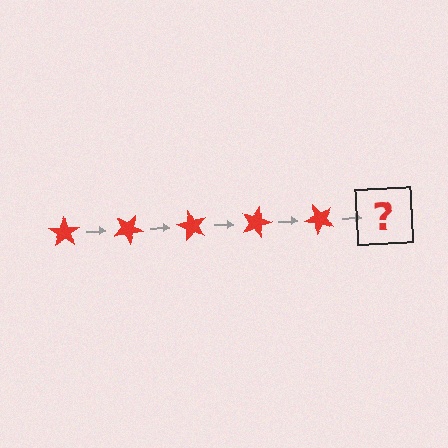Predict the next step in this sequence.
The next step is a red star rotated 150 degrees.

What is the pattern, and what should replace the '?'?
The pattern is that the star rotates 30 degrees each step. The '?' should be a red star rotated 150 degrees.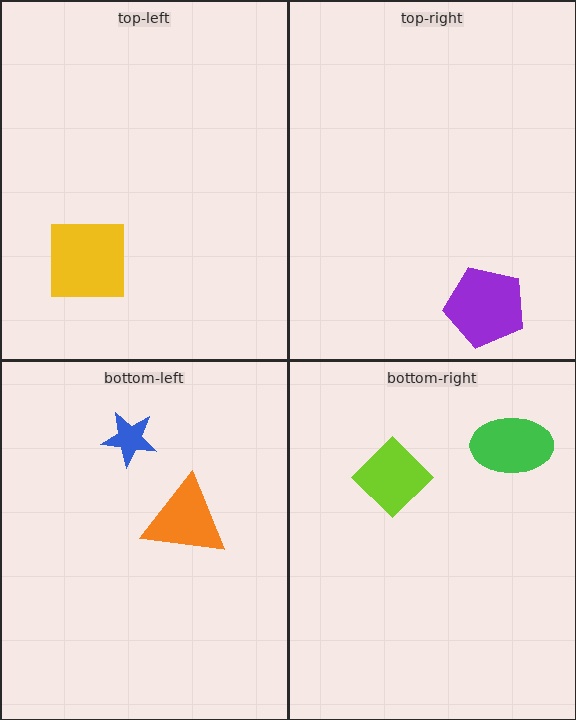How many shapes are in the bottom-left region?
2.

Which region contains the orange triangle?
The bottom-left region.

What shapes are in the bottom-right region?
The green ellipse, the lime diamond.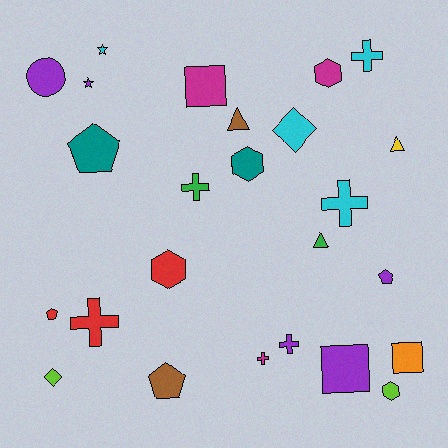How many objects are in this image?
There are 25 objects.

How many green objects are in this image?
There are 2 green objects.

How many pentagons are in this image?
There are 4 pentagons.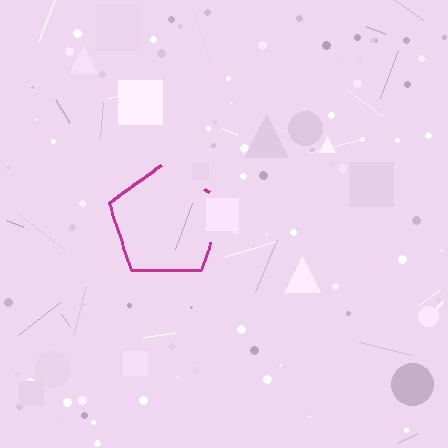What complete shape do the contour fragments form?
The contour fragments form a pentagon.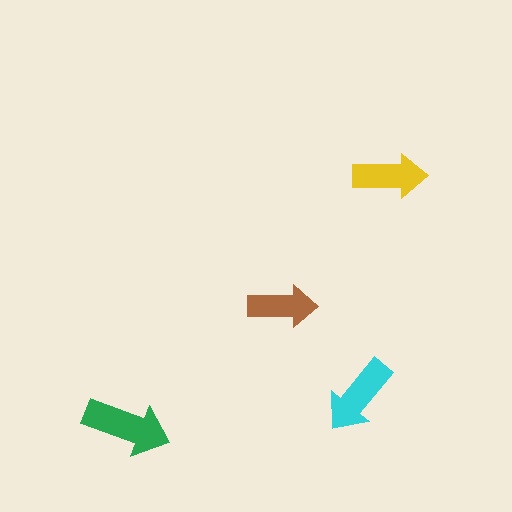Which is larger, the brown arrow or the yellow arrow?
The yellow one.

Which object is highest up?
The yellow arrow is topmost.